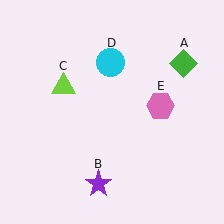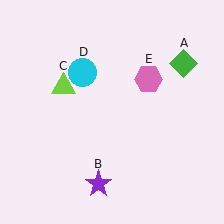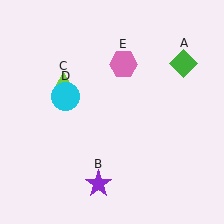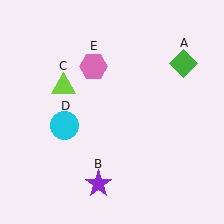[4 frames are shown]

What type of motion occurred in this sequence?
The cyan circle (object D), pink hexagon (object E) rotated counterclockwise around the center of the scene.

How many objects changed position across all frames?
2 objects changed position: cyan circle (object D), pink hexagon (object E).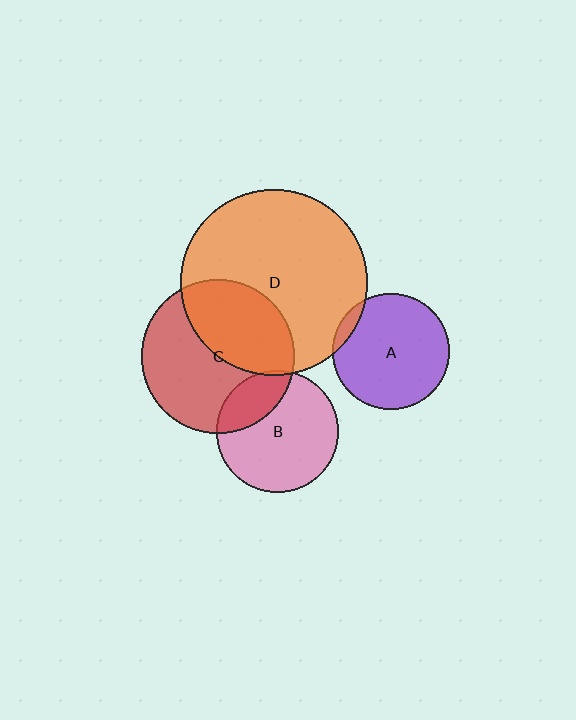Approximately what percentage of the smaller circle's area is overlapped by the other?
Approximately 5%.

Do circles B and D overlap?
Yes.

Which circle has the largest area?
Circle D (orange).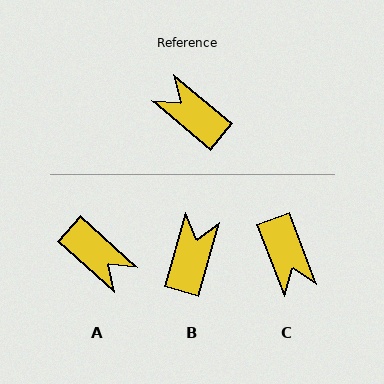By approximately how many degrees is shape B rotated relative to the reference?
Approximately 66 degrees clockwise.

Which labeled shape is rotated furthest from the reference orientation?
A, about 178 degrees away.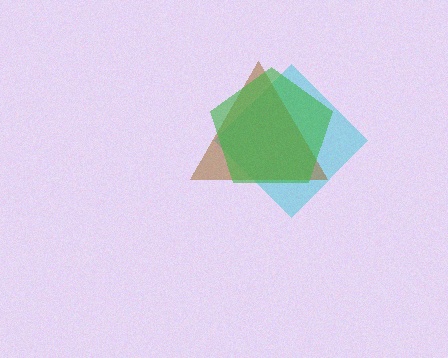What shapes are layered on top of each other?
The layered shapes are: a cyan diamond, a brown triangle, a green pentagon.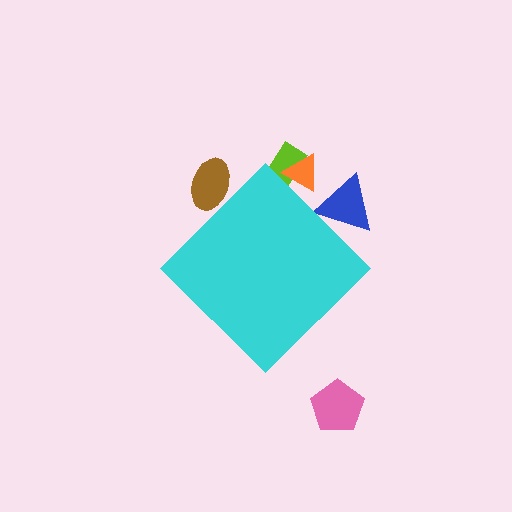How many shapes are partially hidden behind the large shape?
4 shapes are partially hidden.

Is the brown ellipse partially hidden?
Yes, the brown ellipse is partially hidden behind the cyan diamond.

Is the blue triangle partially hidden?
Yes, the blue triangle is partially hidden behind the cyan diamond.